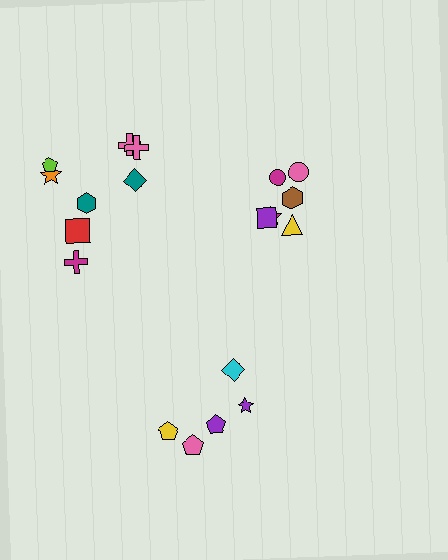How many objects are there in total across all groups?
There are 19 objects.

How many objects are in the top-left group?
There are 8 objects.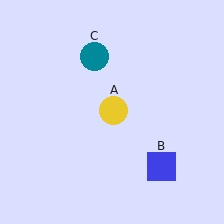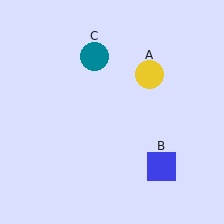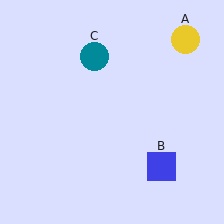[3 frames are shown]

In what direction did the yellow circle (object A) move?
The yellow circle (object A) moved up and to the right.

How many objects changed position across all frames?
1 object changed position: yellow circle (object A).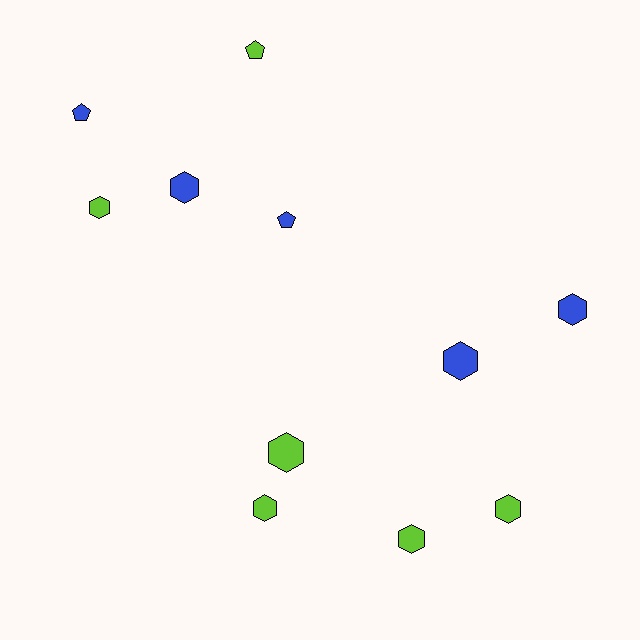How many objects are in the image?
There are 11 objects.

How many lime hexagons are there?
There are 5 lime hexagons.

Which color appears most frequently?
Lime, with 6 objects.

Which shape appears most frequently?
Hexagon, with 8 objects.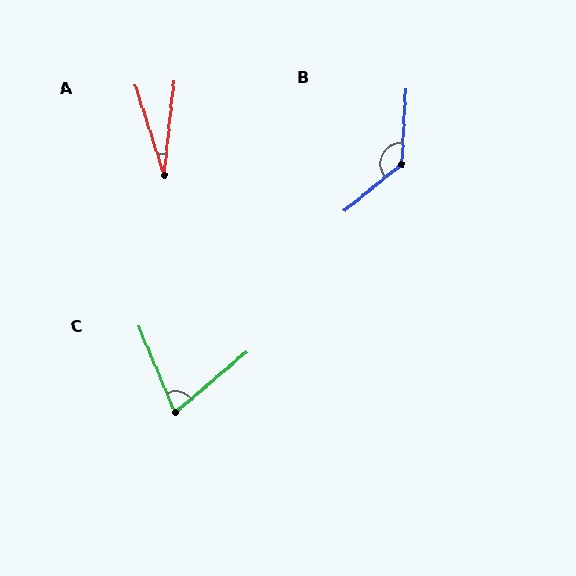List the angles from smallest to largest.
A (24°), C (72°), B (133°).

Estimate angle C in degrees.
Approximately 72 degrees.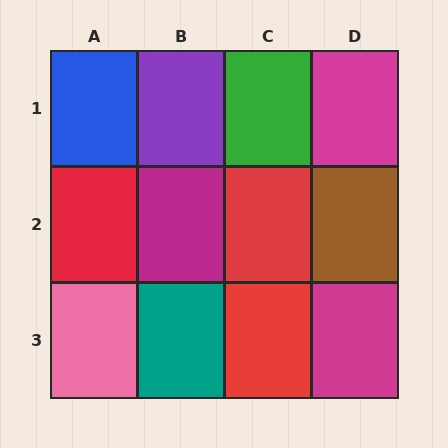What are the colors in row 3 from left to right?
Pink, teal, red, magenta.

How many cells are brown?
1 cell is brown.